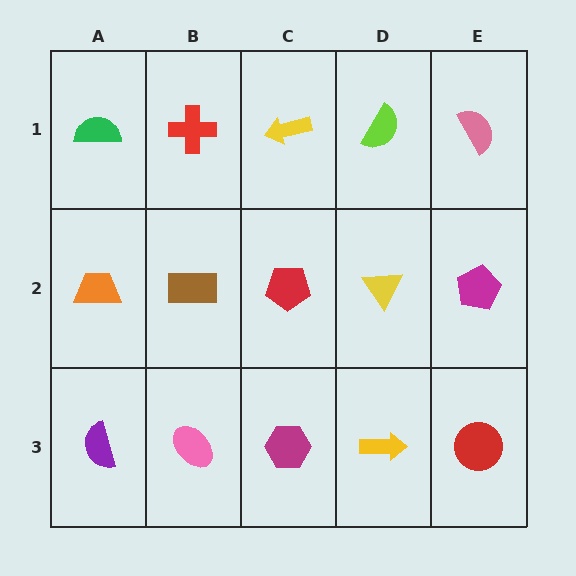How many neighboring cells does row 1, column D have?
3.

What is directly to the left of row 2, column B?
An orange trapezoid.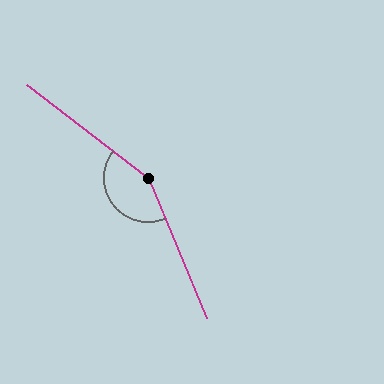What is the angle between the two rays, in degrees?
Approximately 150 degrees.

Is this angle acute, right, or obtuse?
It is obtuse.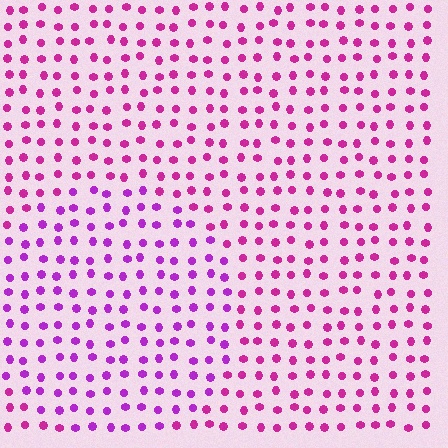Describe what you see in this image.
The image is filled with small magenta elements in a uniform arrangement. A circle-shaped region is visible where the elements are tinted to a slightly different hue, forming a subtle color boundary.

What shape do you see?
I see a circle.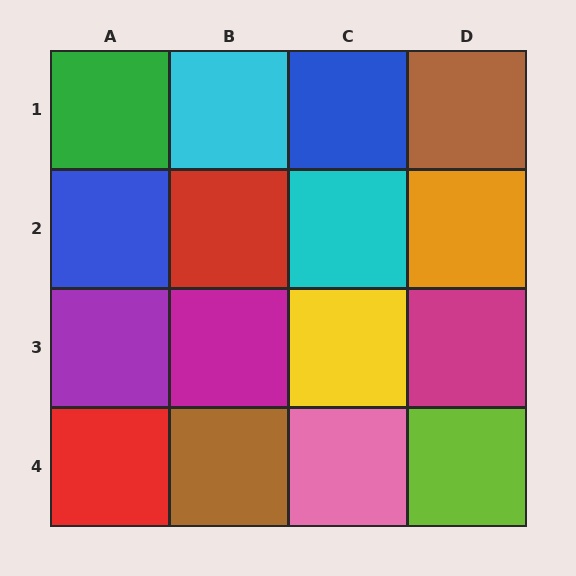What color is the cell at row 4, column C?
Pink.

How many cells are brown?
2 cells are brown.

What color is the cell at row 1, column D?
Brown.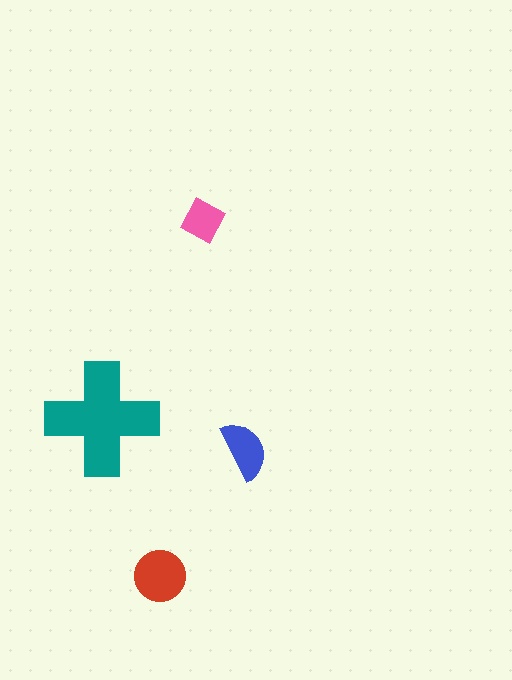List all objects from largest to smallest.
The teal cross, the red circle, the blue semicircle, the pink square.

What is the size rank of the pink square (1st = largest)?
4th.